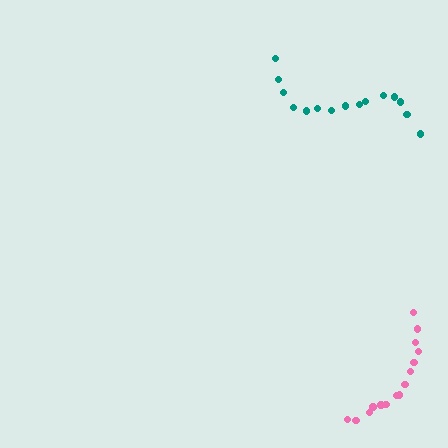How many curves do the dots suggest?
There are 2 distinct paths.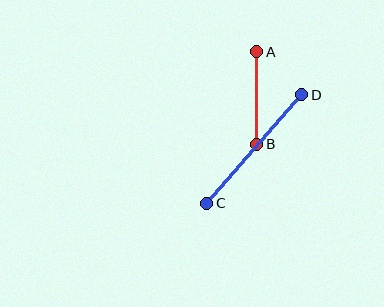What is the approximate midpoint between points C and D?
The midpoint is at approximately (254, 149) pixels.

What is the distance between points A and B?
The distance is approximately 93 pixels.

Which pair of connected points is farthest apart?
Points C and D are farthest apart.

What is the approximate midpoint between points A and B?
The midpoint is at approximately (257, 98) pixels.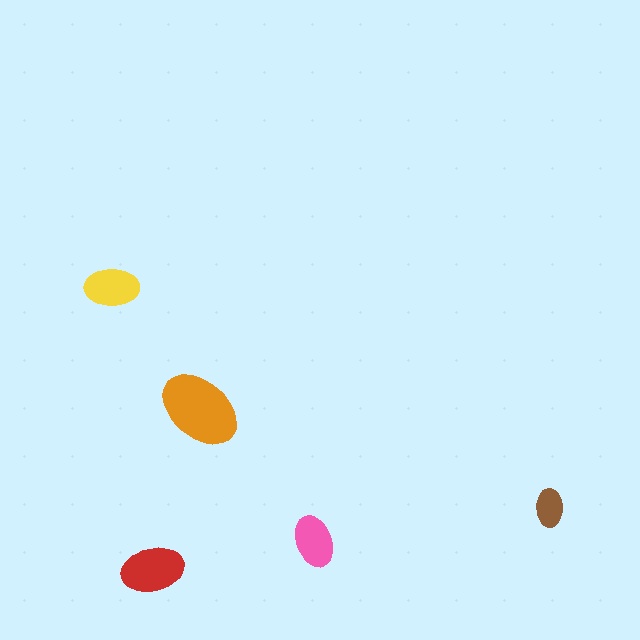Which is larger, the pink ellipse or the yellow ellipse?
The yellow one.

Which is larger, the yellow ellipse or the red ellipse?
The red one.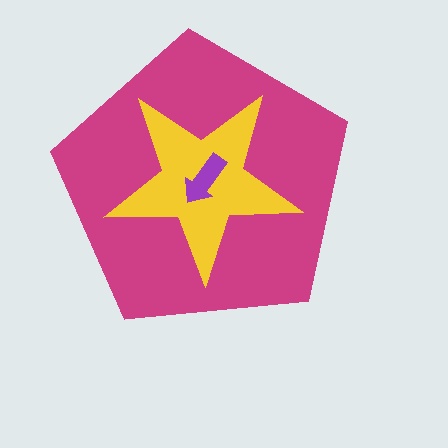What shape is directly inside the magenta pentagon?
The yellow star.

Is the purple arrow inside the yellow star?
Yes.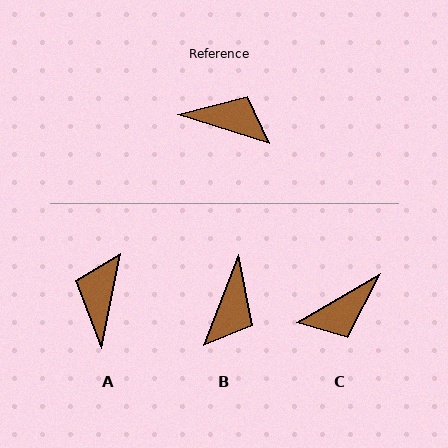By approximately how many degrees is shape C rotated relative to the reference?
Approximately 132 degrees clockwise.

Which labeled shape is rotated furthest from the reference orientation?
C, about 132 degrees away.